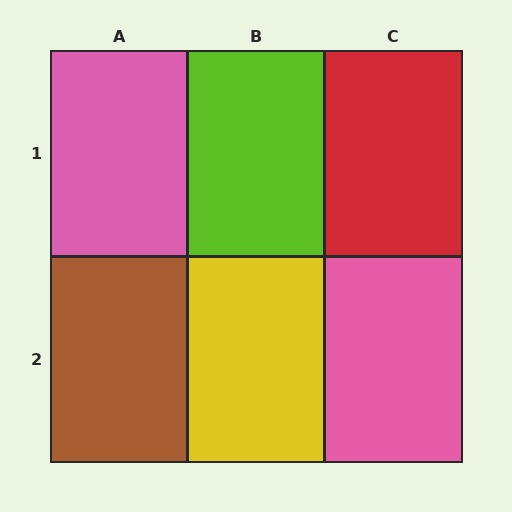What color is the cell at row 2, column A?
Brown.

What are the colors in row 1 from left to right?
Pink, lime, red.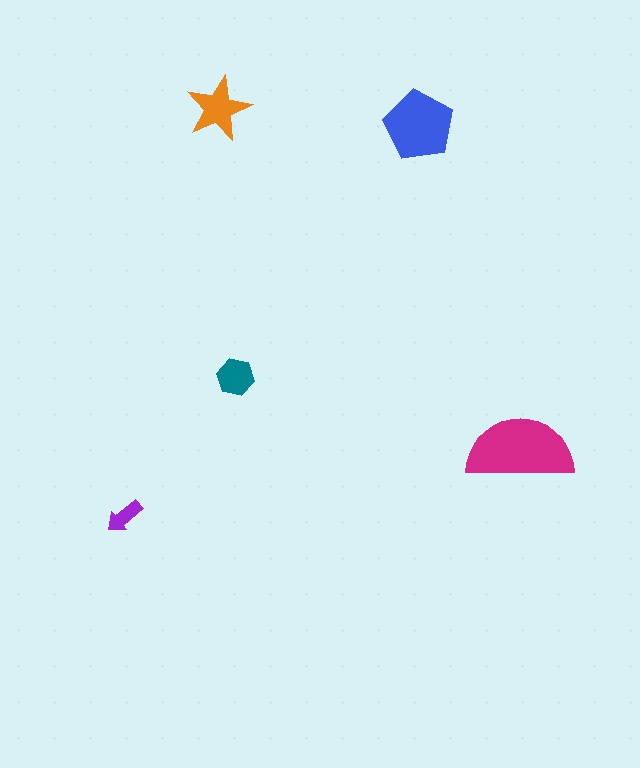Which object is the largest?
The magenta semicircle.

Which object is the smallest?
The purple arrow.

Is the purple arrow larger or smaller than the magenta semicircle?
Smaller.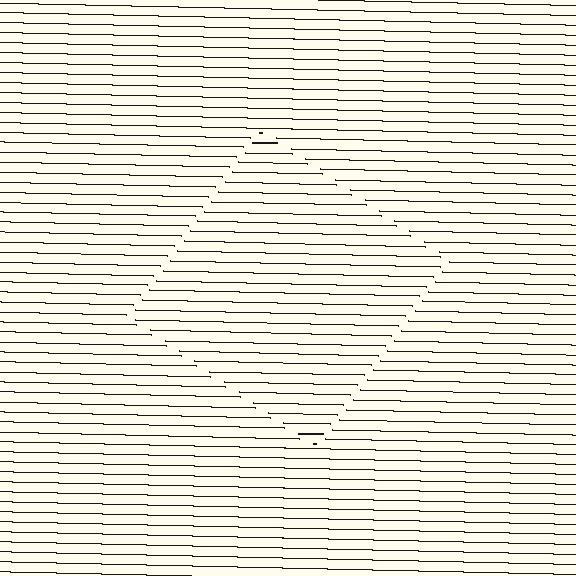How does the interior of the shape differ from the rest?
The interior of the shape contains the same grating, shifted by half a period — the contour is defined by the phase discontinuity where line-ends from the inner and outer gratings abut.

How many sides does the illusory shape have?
4 sides — the line-ends trace a square.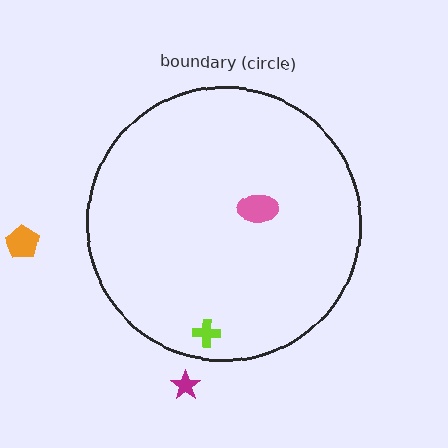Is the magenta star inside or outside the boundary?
Outside.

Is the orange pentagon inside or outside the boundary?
Outside.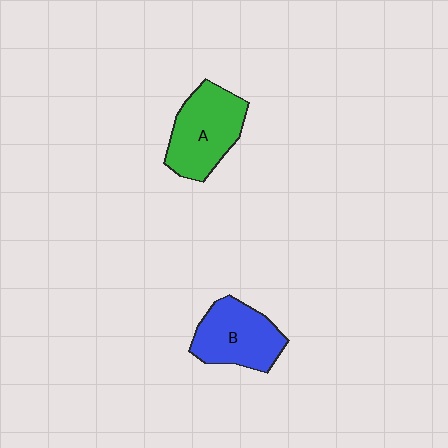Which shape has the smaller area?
Shape B (blue).